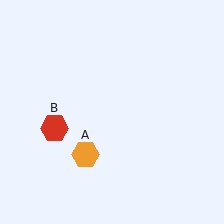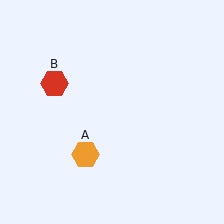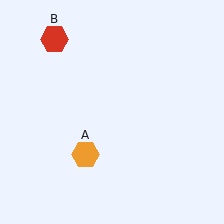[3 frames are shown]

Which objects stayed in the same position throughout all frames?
Orange hexagon (object A) remained stationary.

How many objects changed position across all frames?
1 object changed position: red hexagon (object B).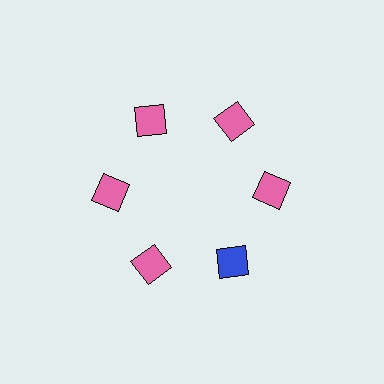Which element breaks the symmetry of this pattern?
The blue diamond at roughly the 5 o'clock position breaks the symmetry. All other shapes are pink diamonds.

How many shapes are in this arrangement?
There are 6 shapes arranged in a ring pattern.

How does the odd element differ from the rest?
It has a different color: blue instead of pink.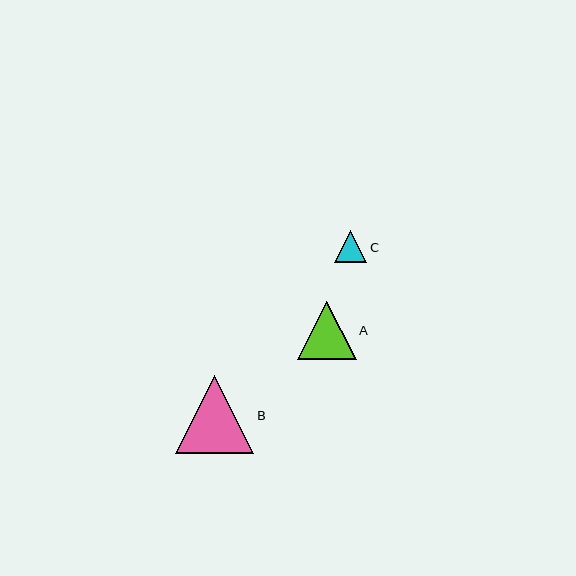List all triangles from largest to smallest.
From largest to smallest: B, A, C.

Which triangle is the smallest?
Triangle C is the smallest with a size of approximately 32 pixels.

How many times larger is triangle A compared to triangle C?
Triangle A is approximately 1.8 times the size of triangle C.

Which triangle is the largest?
Triangle B is the largest with a size of approximately 78 pixels.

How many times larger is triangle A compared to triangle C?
Triangle A is approximately 1.8 times the size of triangle C.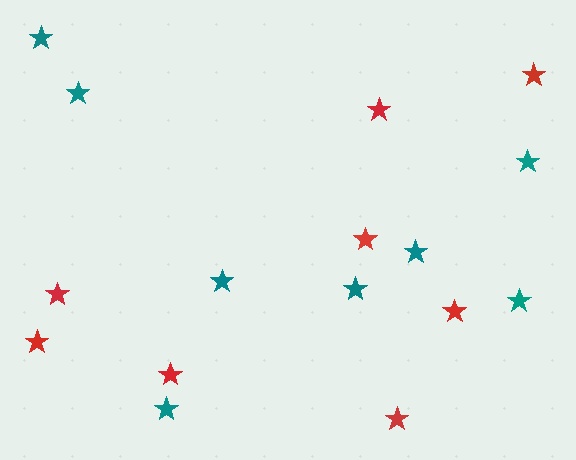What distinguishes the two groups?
There are 2 groups: one group of red stars (8) and one group of teal stars (8).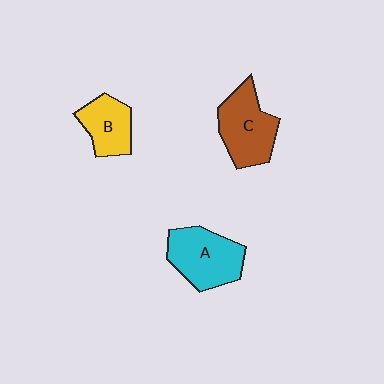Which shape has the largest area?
Shape A (cyan).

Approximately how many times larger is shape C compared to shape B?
Approximately 1.4 times.